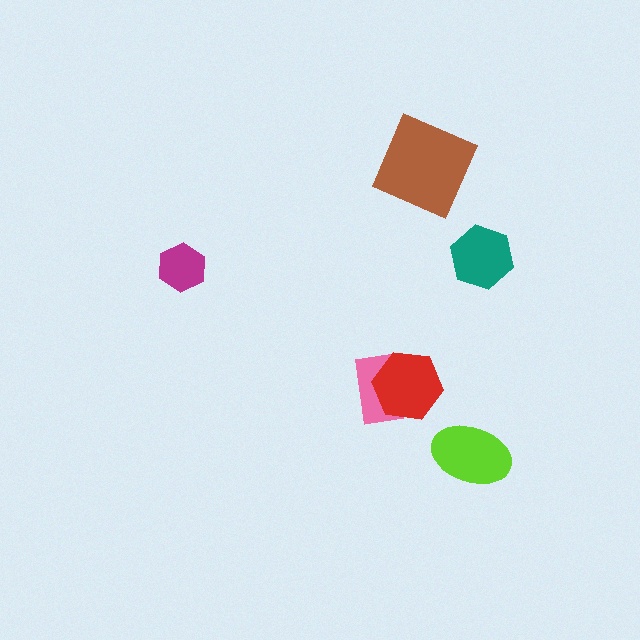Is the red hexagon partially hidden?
No, no other shape covers it.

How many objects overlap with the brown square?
0 objects overlap with the brown square.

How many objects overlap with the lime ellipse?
0 objects overlap with the lime ellipse.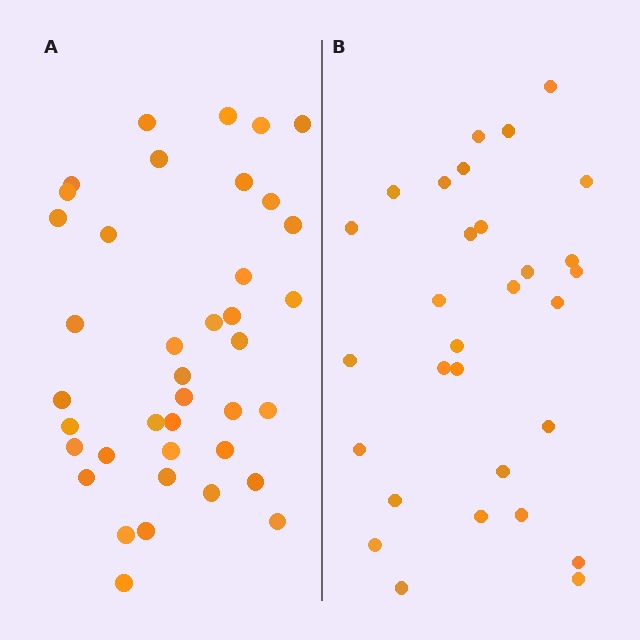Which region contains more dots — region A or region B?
Region A (the left region) has more dots.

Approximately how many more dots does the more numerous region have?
Region A has roughly 8 or so more dots than region B.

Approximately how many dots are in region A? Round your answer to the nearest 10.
About 40 dots. (The exact count is 39, which rounds to 40.)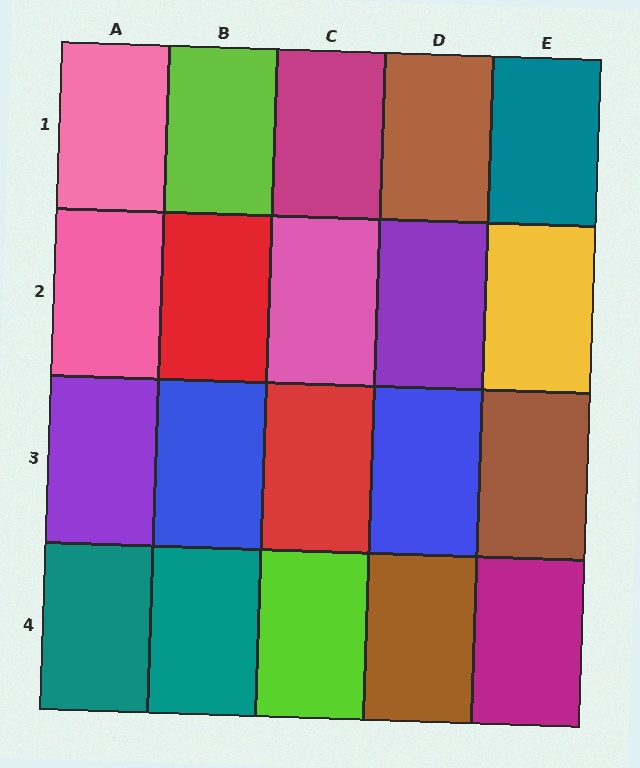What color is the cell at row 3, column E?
Brown.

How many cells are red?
2 cells are red.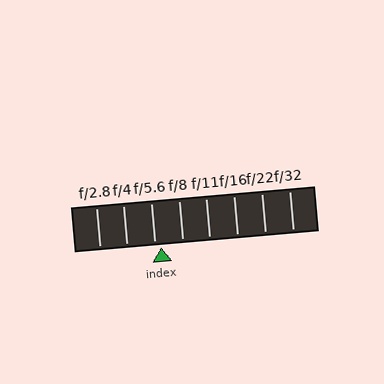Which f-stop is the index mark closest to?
The index mark is closest to f/5.6.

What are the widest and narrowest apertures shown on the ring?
The widest aperture shown is f/2.8 and the narrowest is f/32.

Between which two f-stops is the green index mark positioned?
The index mark is between f/5.6 and f/8.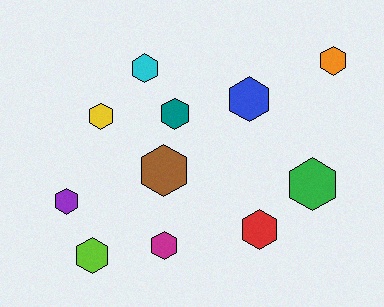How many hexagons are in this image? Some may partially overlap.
There are 11 hexagons.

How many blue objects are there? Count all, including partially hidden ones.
There is 1 blue object.